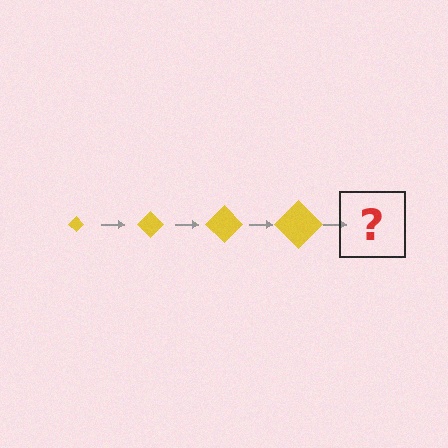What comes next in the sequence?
The next element should be a yellow diamond, larger than the previous one.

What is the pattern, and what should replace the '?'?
The pattern is that the diamond gets progressively larger each step. The '?' should be a yellow diamond, larger than the previous one.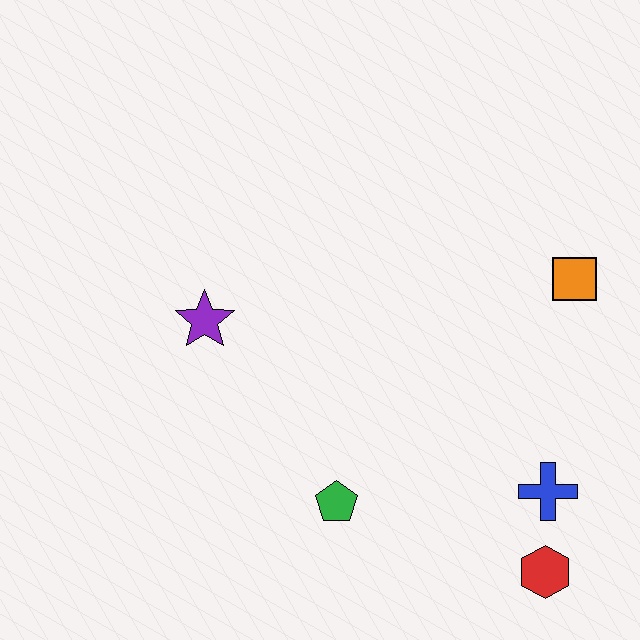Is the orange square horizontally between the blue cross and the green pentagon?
No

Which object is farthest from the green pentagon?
The orange square is farthest from the green pentagon.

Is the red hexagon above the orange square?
No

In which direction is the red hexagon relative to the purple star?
The red hexagon is to the right of the purple star.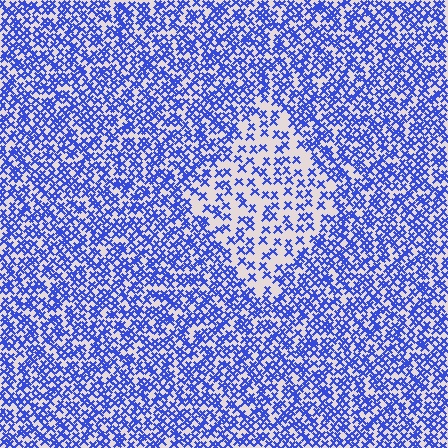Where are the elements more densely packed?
The elements are more densely packed outside the diamond boundary.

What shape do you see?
I see a diamond.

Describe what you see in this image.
The image contains small blue elements arranged at two different densities. A diamond-shaped region is visible where the elements are less densely packed than the surrounding area.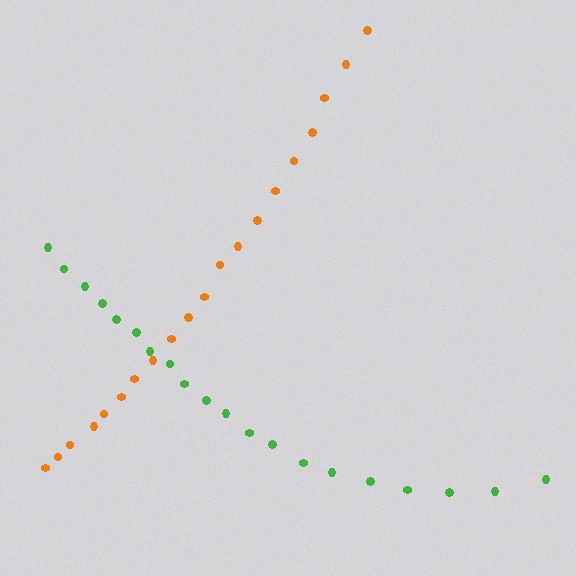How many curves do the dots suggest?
There are 2 distinct paths.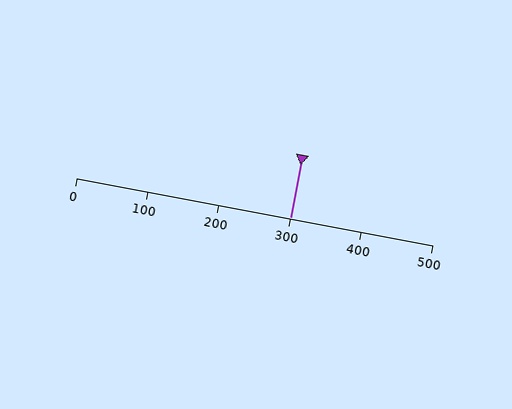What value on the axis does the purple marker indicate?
The marker indicates approximately 300.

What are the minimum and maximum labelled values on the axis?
The axis runs from 0 to 500.